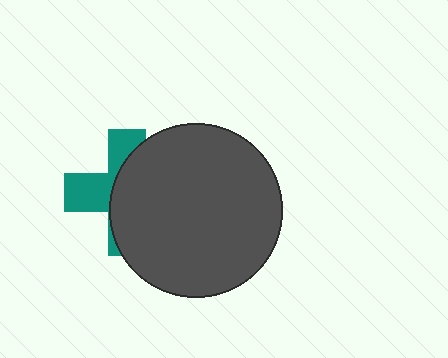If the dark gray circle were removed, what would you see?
You would see the complete teal cross.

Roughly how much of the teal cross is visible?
A small part of it is visible (roughly 39%).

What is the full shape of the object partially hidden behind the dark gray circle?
The partially hidden object is a teal cross.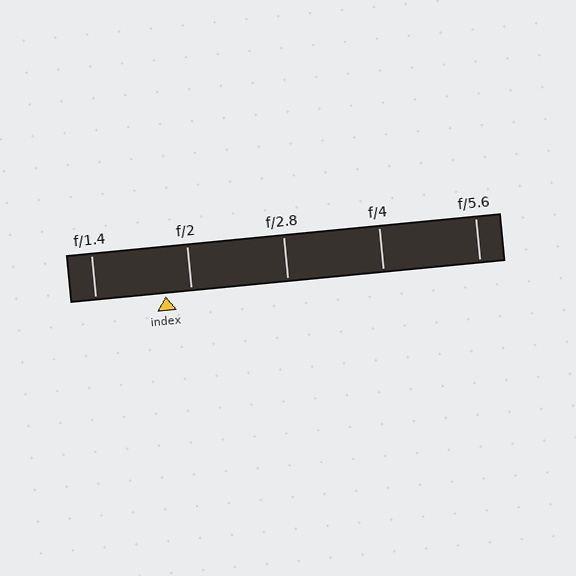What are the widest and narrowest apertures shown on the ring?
The widest aperture shown is f/1.4 and the narrowest is f/5.6.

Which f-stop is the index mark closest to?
The index mark is closest to f/2.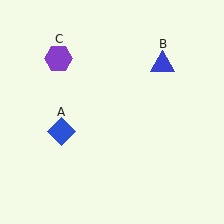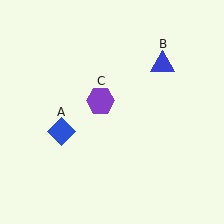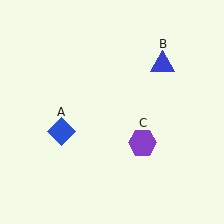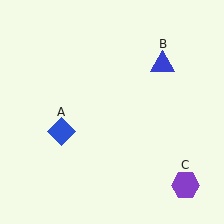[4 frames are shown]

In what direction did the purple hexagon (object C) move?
The purple hexagon (object C) moved down and to the right.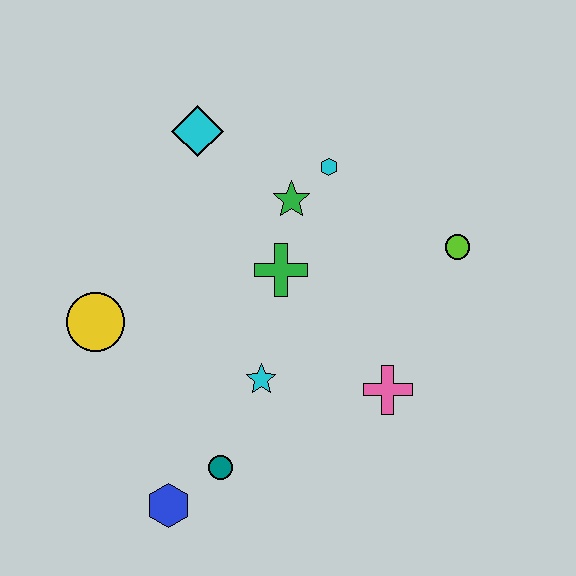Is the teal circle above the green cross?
No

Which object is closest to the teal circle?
The blue hexagon is closest to the teal circle.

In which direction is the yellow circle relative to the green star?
The yellow circle is to the left of the green star.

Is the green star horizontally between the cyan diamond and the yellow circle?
No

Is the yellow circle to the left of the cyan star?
Yes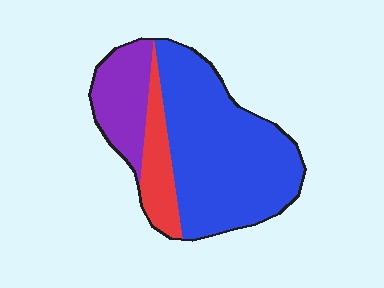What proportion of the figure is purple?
Purple covers 21% of the figure.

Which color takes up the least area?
Red, at roughly 15%.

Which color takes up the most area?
Blue, at roughly 65%.